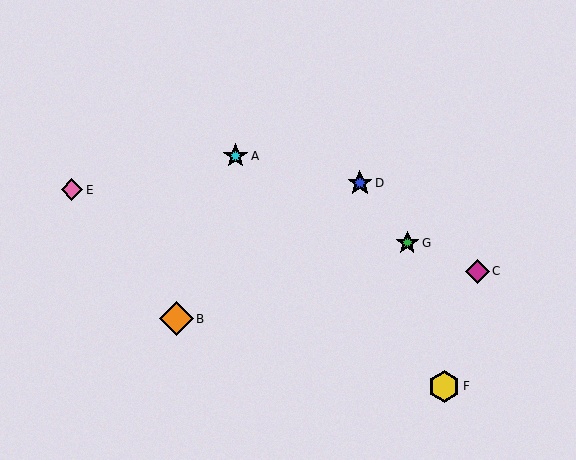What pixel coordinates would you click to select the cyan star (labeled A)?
Click at (236, 156) to select the cyan star A.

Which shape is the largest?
The orange diamond (labeled B) is the largest.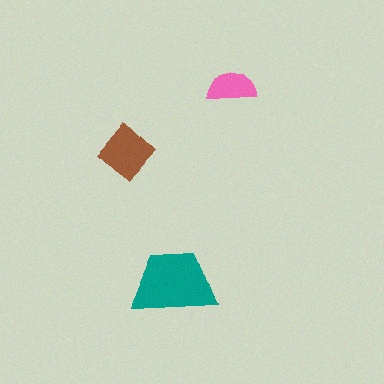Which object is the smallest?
The pink semicircle.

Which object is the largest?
The teal trapezoid.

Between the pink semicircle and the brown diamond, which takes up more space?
The brown diamond.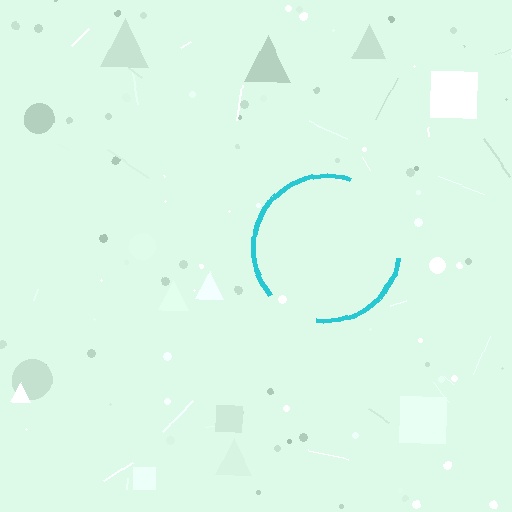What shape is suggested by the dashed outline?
The dashed outline suggests a circle.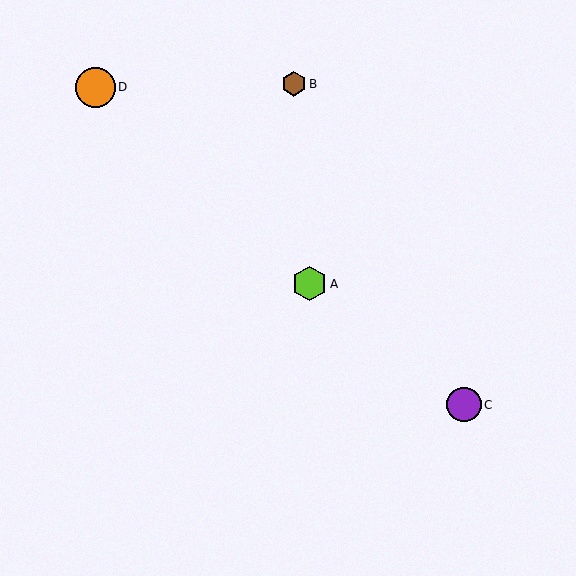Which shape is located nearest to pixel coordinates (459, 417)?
The purple circle (labeled C) at (464, 405) is nearest to that location.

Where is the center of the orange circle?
The center of the orange circle is at (96, 87).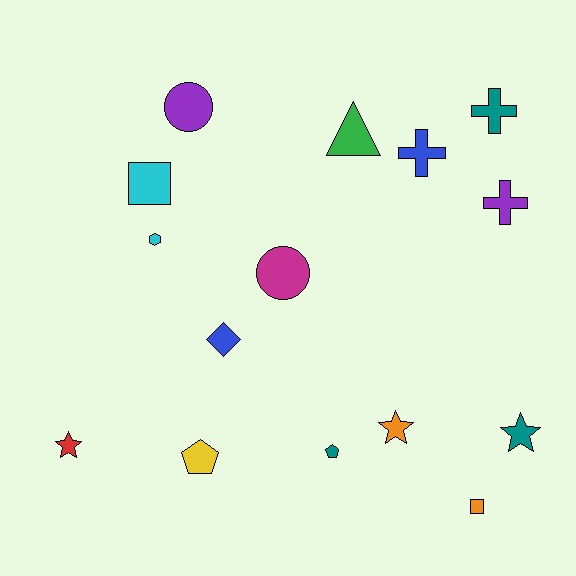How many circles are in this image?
There are 2 circles.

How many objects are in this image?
There are 15 objects.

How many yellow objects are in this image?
There is 1 yellow object.